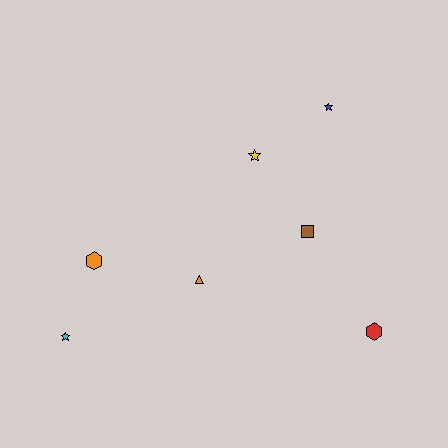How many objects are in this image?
There are 7 objects.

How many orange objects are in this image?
There are 2 orange objects.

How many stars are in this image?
There are 3 stars.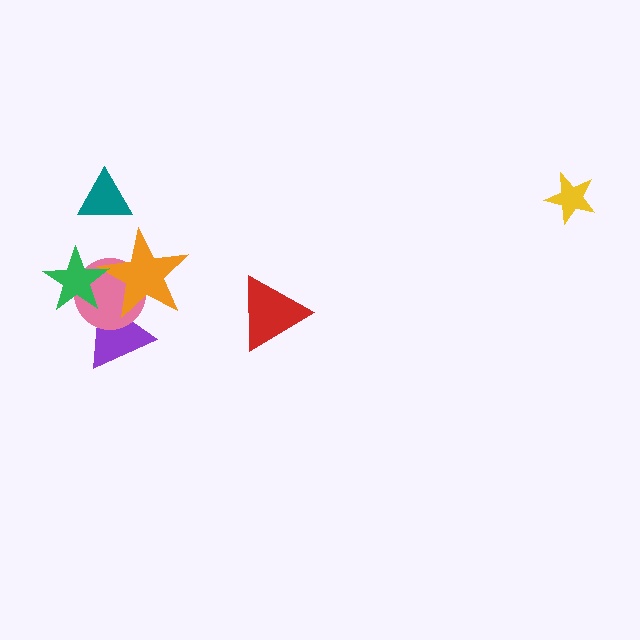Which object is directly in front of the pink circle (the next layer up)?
The orange star is directly in front of the pink circle.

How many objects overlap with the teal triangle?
0 objects overlap with the teal triangle.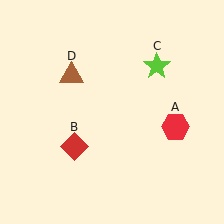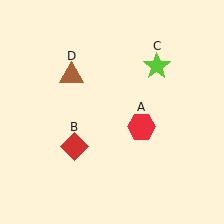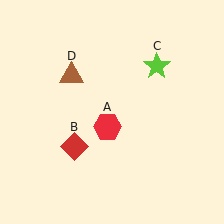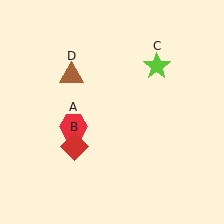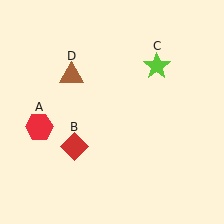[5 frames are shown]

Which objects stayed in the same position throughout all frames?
Red diamond (object B) and lime star (object C) and brown triangle (object D) remained stationary.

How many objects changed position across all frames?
1 object changed position: red hexagon (object A).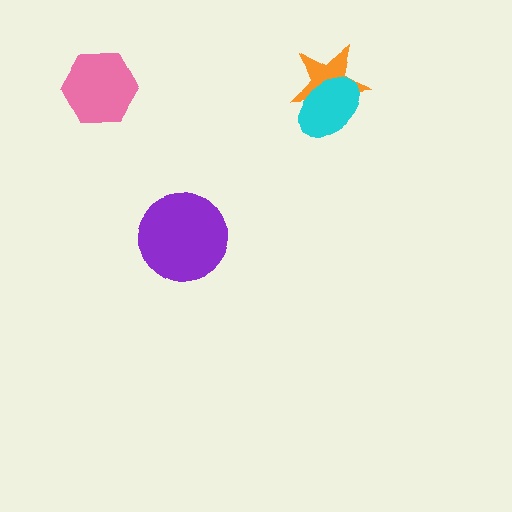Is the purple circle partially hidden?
No, no other shape covers it.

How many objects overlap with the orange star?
1 object overlaps with the orange star.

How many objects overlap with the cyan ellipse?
1 object overlaps with the cyan ellipse.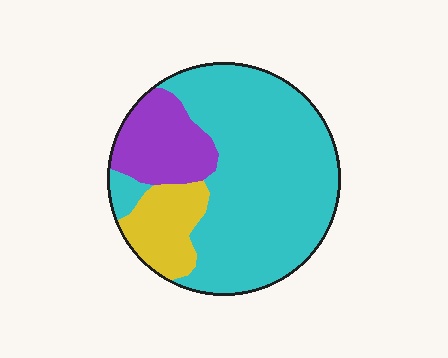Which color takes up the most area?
Cyan, at roughly 70%.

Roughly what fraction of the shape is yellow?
Yellow takes up about one eighth (1/8) of the shape.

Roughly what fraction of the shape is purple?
Purple takes up between a sixth and a third of the shape.